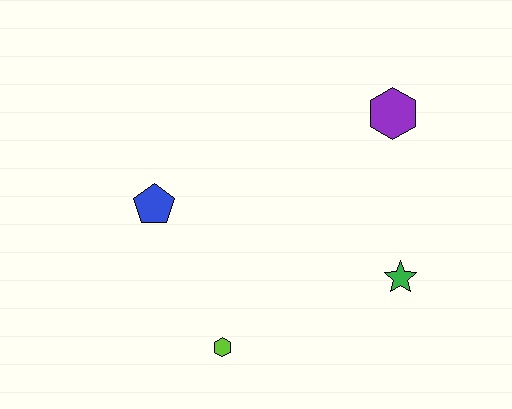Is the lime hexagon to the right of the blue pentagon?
Yes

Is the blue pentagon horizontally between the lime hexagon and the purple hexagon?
No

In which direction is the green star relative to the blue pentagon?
The green star is to the right of the blue pentagon.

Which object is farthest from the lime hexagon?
The purple hexagon is farthest from the lime hexagon.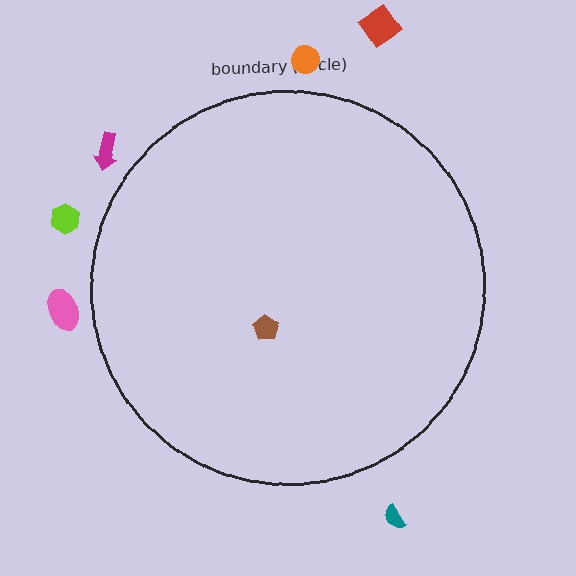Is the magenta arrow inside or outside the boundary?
Outside.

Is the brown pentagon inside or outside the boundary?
Inside.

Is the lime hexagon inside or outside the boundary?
Outside.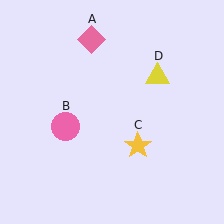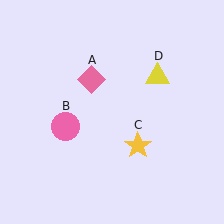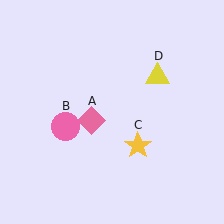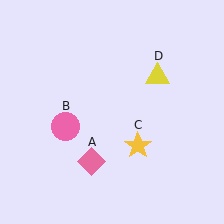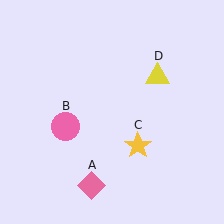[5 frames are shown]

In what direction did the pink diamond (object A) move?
The pink diamond (object A) moved down.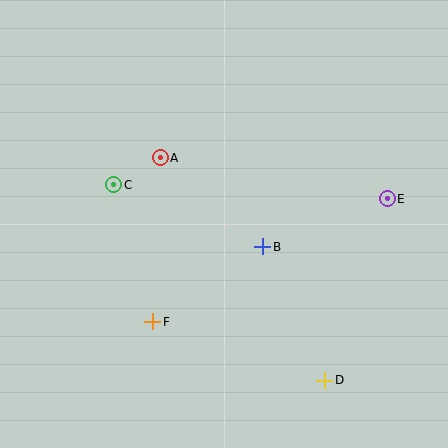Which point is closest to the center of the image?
Point B at (263, 247) is closest to the center.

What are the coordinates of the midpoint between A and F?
The midpoint between A and F is at (156, 240).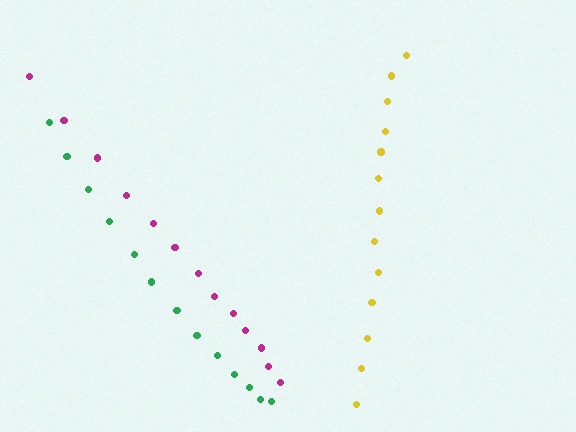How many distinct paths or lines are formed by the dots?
There are 3 distinct paths.